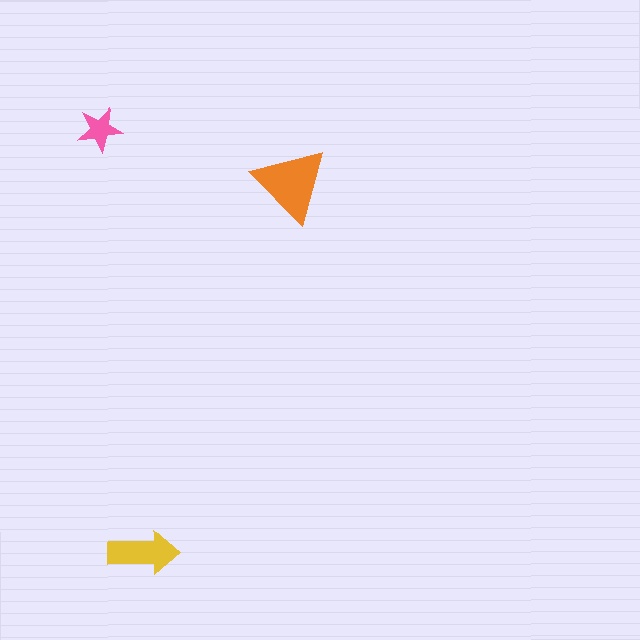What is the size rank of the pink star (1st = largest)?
3rd.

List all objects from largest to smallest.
The orange triangle, the yellow arrow, the pink star.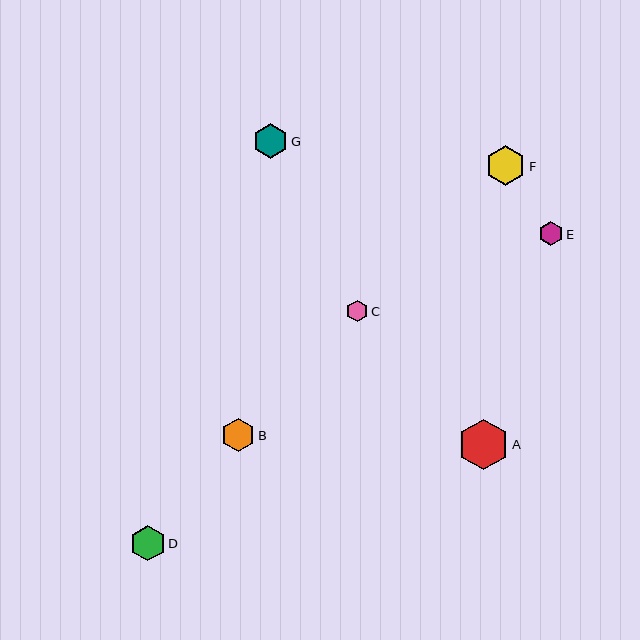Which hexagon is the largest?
Hexagon A is the largest with a size of approximately 50 pixels.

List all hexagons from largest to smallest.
From largest to smallest: A, F, D, G, B, E, C.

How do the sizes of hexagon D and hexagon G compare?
Hexagon D and hexagon G are approximately the same size.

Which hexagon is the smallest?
Hexagon C is the smallest with a size of approximately 22 pixels.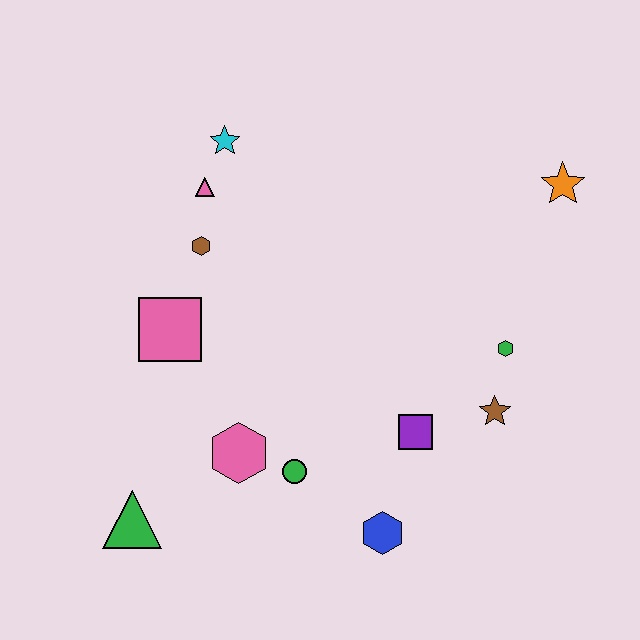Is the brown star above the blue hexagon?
Yes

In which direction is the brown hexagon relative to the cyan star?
The brown hexagon is below the cyan star.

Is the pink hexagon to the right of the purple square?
No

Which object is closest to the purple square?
The brown star is closest to the purple square.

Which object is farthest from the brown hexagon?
The orange star is farthest from the brown hexagon.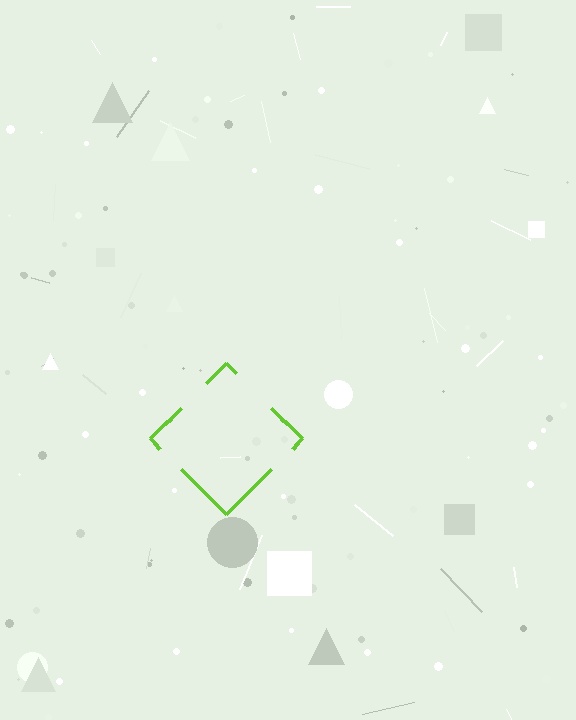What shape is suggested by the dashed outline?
The dashed outline suggests a diamond.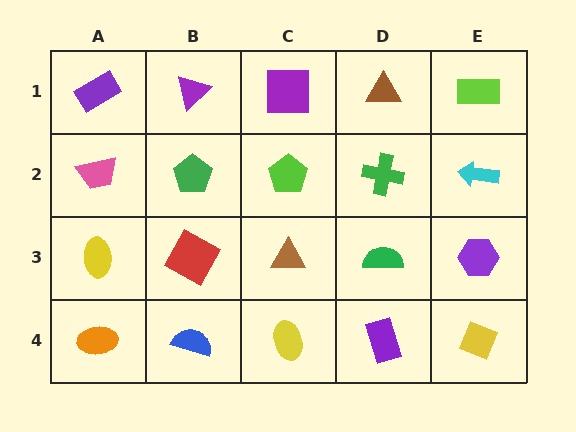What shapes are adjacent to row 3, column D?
A green cross (row 2, column D), a purple rectangle (row 4, column D), a brown triangle (row 3, column C), a purple hexagon (row 3, column E).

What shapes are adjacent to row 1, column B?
A green pentagon (row 2, column B), a purple rectangle (row 1, column A), a purple square (row 1, column C).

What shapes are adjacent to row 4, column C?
A brown triangle (row 3, column C), a blue semicircle (row 4, column B), a purple rectangle (row 4, column D).